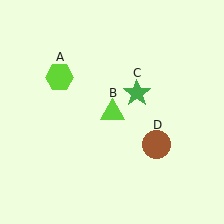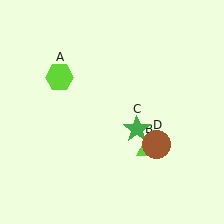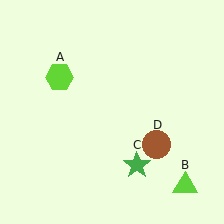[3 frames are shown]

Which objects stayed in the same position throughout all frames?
Lime hexagon (object A) and brown circle (object D) remained stationary.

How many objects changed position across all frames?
2 objects changed position: lime triangle (object B), green star (object C).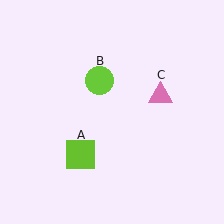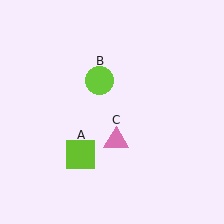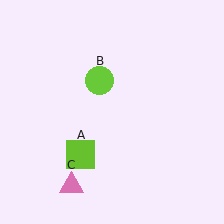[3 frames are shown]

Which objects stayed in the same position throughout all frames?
Lime square (object A) and lime circle (object B) remained stationary.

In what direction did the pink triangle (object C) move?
The pink triangle (object C) moved down and to the left.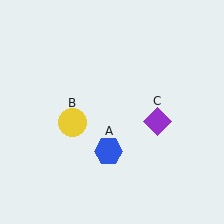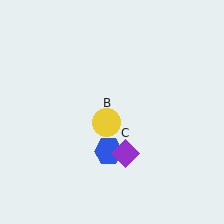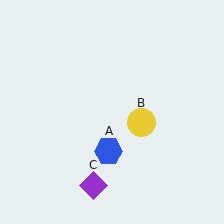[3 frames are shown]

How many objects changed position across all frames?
2 objects changed position: yellow circle (object B), purple diamond (object C).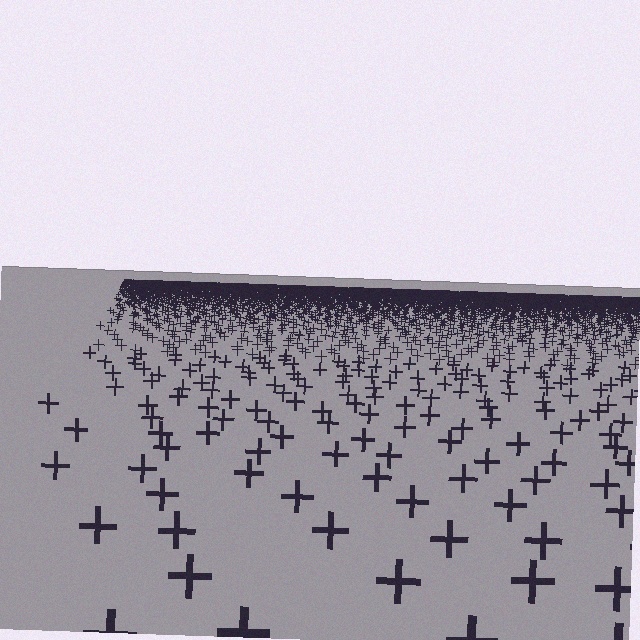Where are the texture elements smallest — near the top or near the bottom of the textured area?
Near the top.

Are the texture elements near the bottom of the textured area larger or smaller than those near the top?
Larger. Near the bottom, elements are closer to the viewer and appear at a bigger on-screen size.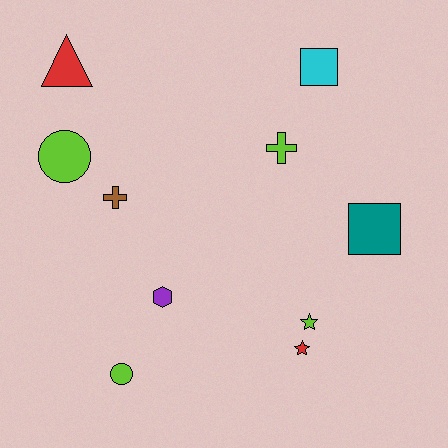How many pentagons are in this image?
There are no pentagons.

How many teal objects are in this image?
There is 1 teal object.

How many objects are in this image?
There are 10 objects.